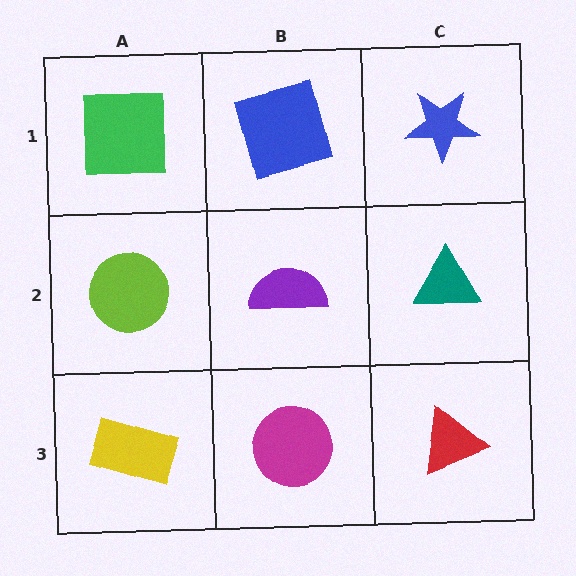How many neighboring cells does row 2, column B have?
4.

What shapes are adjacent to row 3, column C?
A teal triangle (row 2, column C), a magenta circle (row 3, column B).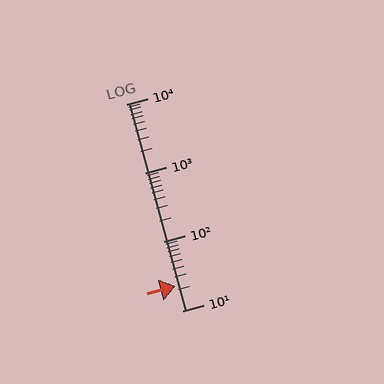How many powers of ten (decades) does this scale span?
The scale spans 3 decades, from 10 to 10000.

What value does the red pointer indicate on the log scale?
The pointer indicates approximately 23.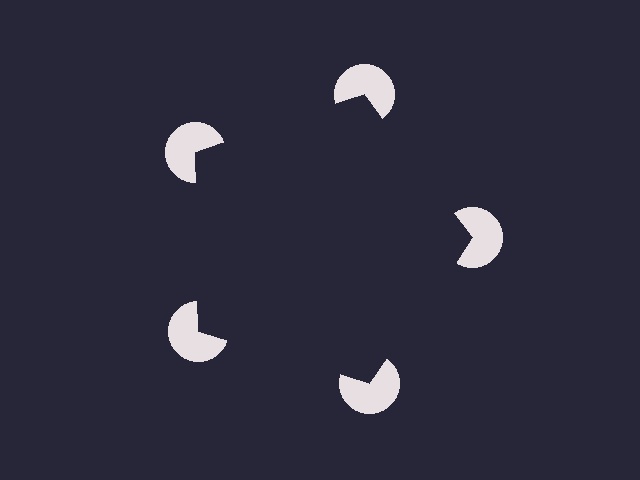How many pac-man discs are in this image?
There are 5 — one at each vertex of the illusory pentagon.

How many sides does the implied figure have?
5 sides.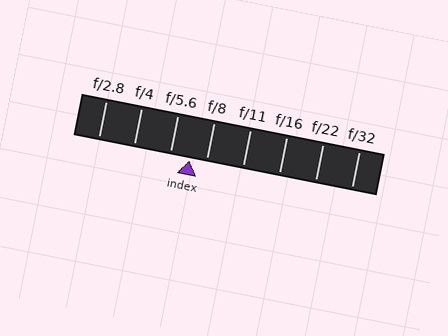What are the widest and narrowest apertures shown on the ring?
The widest aperture shown is f/2.8 and the narrowest is f/32.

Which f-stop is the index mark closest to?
The index mark is closest to f/8.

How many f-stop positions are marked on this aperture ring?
There are 8 f-stop positions marked.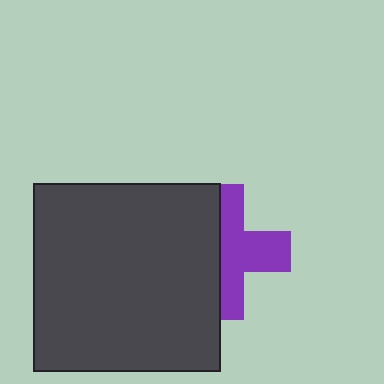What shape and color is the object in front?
The object in front is a dark gray square.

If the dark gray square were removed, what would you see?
You would see the complete purple cross.